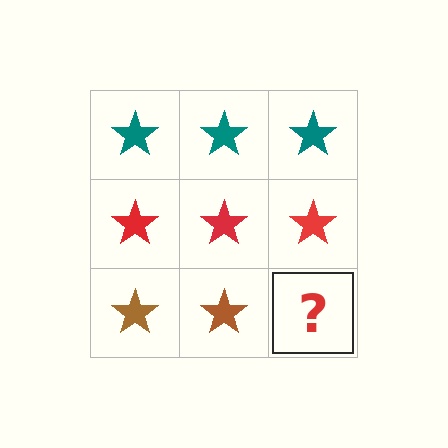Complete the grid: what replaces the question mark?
The question mark should be replaced with a brown star.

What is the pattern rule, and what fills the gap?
The rule is that each row has a consistent color. The gap should be filled with a brown star.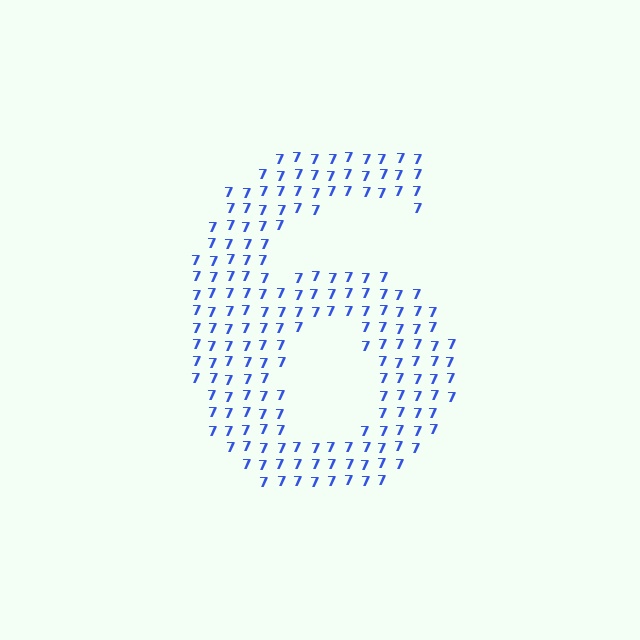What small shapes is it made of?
It is made of small digit 7's.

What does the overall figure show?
The overall figure shows the digit 6.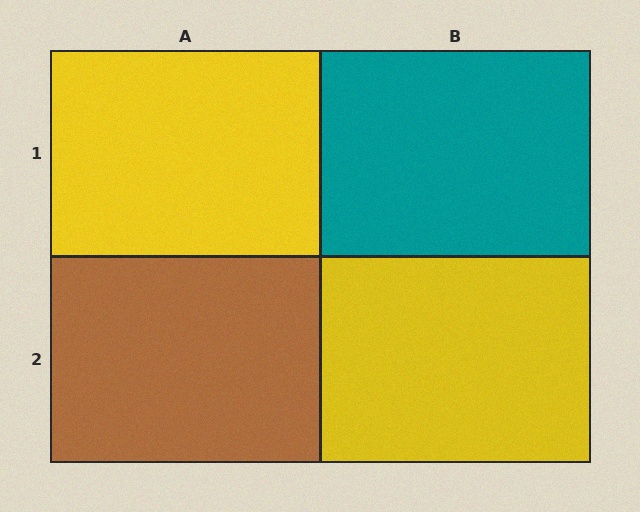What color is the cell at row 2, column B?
Yellow.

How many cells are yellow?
2 cells are yellow.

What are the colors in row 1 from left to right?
Yellow, teal.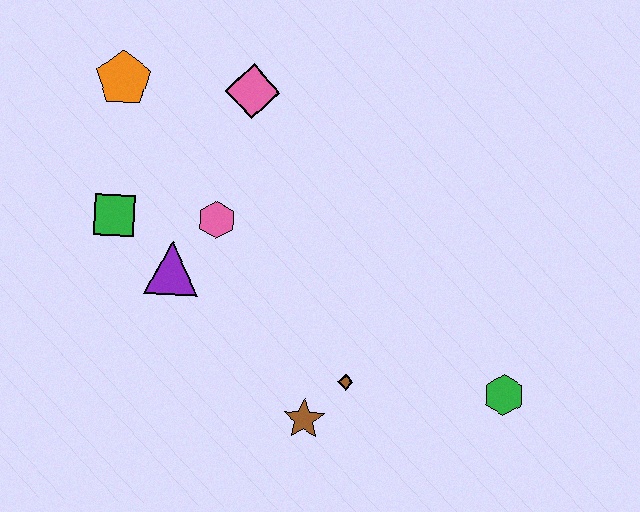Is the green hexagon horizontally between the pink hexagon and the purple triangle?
No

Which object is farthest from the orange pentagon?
The green hexagon is farthest from the orange pentagon.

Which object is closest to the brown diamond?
The brown star is closest to the brown diamond.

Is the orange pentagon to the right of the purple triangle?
No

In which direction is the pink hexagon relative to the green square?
The pink hexagon is to the right of the green square.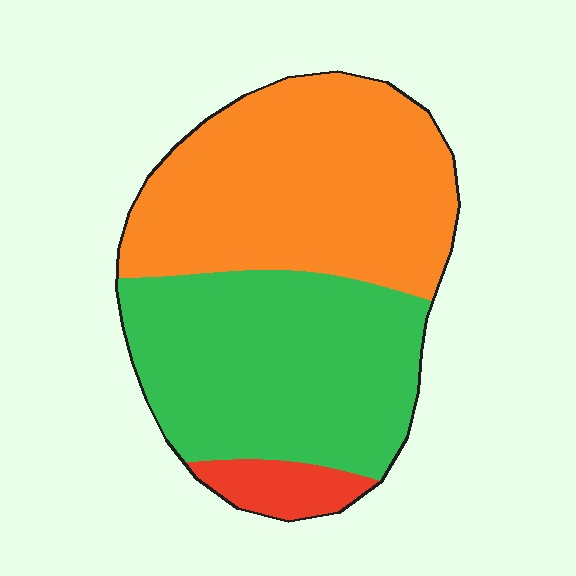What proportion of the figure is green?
Green covers about 45% of the figure.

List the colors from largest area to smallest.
From largest to smallest: orange, green, red.